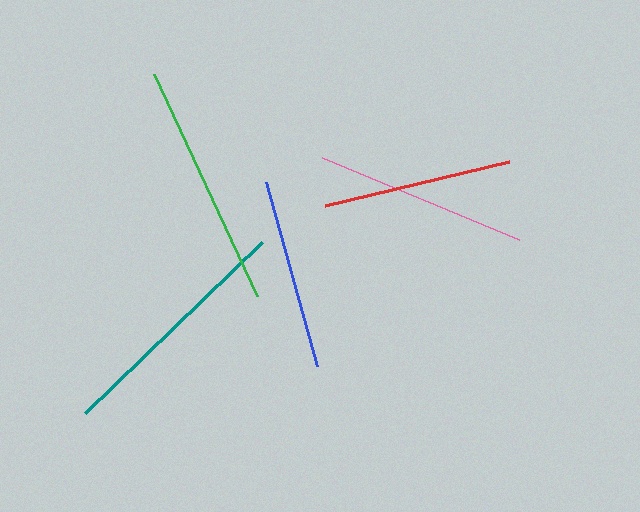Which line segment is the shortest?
The red line is the shortest at approximately 190 pixels.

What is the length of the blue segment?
The blue segment is approximately 191 pixels long.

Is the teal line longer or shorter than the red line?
The teal line is longer than the red line.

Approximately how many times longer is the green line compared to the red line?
The green line is approximately 1.3 times the length of the red line.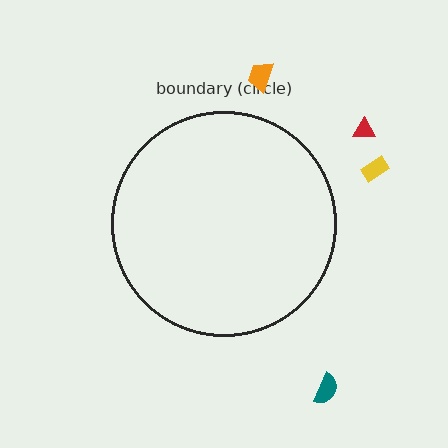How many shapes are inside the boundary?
0 inside, 4 outside.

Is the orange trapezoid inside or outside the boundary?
Outside.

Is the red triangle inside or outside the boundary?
Outside.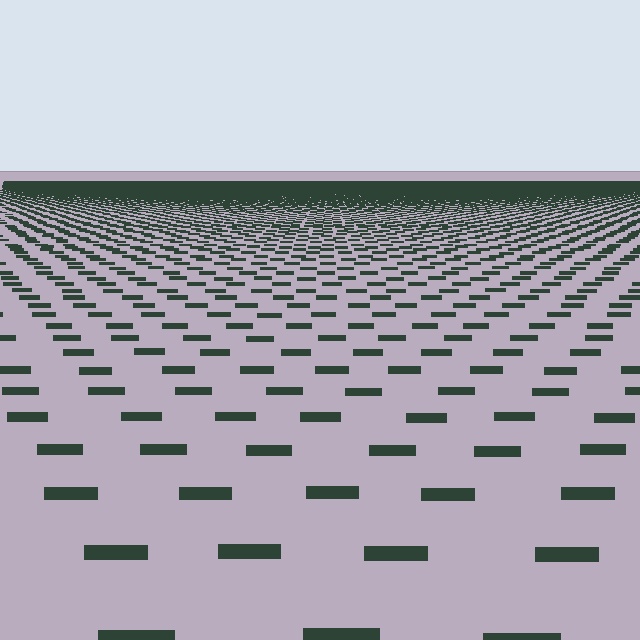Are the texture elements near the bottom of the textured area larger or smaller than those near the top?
Larger. Near the bottom, elements are closer to the viewer and appear at a bigger on-screen size.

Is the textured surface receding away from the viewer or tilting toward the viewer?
The surface is receding away from the viewer. Texture elements get smaller and denser toward the top.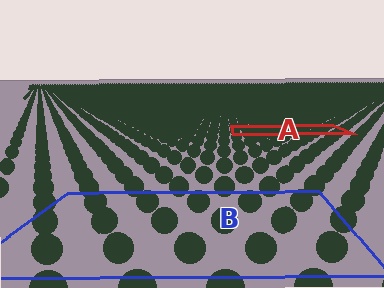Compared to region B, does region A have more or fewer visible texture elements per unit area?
Region A has more texture elements per unit area — they are packed more densely because it is farther away.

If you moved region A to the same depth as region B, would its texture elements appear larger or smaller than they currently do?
They would appear larger. At a closer depth, the same texture elements are projected at a bigger on-screen size.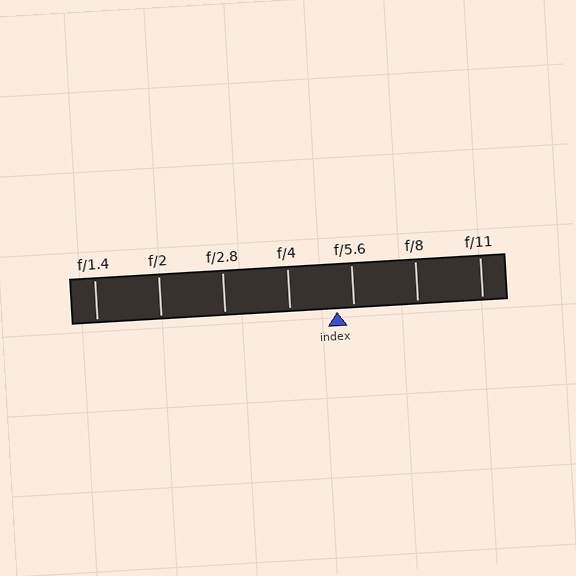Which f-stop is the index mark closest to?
The index mark is closest to f/5.6.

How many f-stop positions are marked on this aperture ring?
There are 7 f-stop positions marked.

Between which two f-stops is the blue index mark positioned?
The index mark is between f/4 and f/5.6.